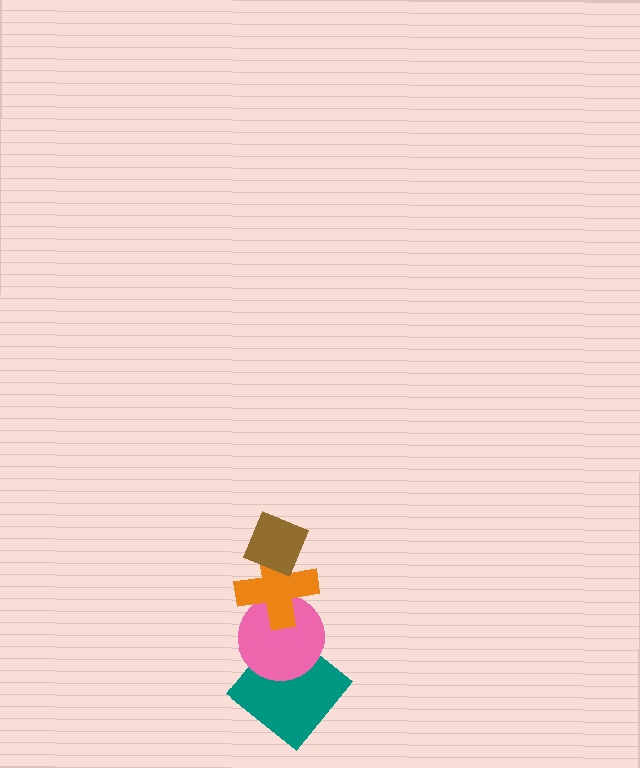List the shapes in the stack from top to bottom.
From top to bottom: the brown diamond, the orange cross, the pink circle, the teal diamond.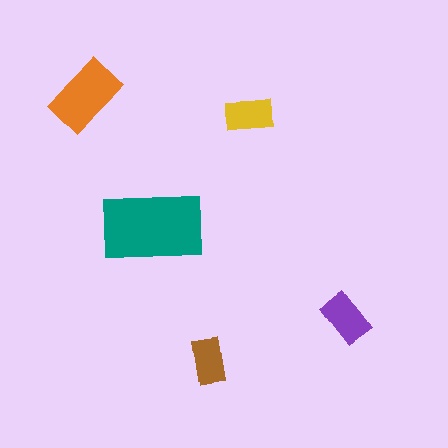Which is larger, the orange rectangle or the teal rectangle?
The teal one.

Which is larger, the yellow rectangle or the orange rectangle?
The orange one.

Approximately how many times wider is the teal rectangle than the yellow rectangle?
About 2 times wider.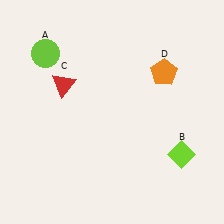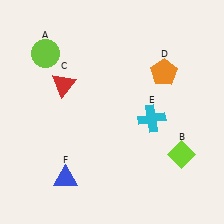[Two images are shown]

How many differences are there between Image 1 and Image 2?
There are 2 differences between the two images.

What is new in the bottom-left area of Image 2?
A blue triangle (F) was added in the bottom-left area of Image 2.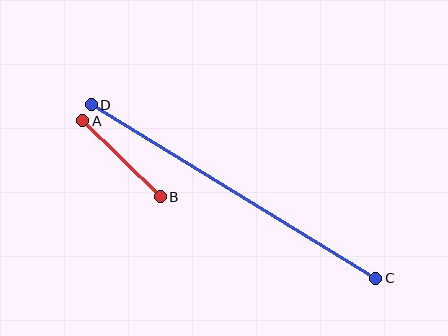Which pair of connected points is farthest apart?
Points C and D are farthest apart.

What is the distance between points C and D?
The distance is approximately 333 pixels.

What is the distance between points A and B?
The distance is approximately 108 pixels.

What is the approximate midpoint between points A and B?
The midpoint is at approximately (121, 159) pixels.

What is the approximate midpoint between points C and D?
The midpoint is at approximately (233, 192) pixels.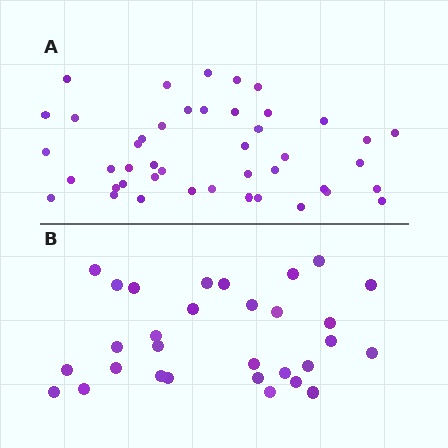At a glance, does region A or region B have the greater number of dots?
Region A (the top region) has more dots.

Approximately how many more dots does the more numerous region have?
Region A has approximately 15 more dots than region B.